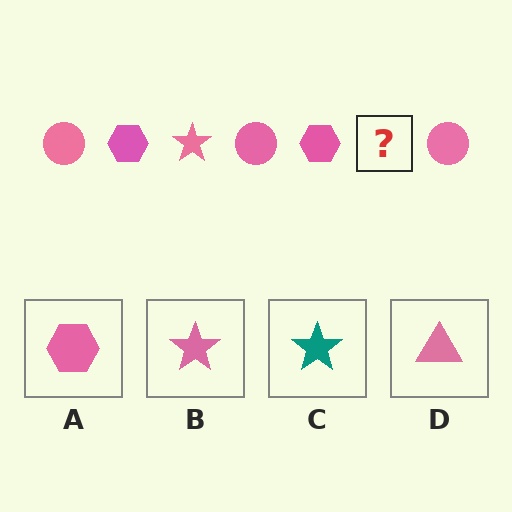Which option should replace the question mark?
Option B.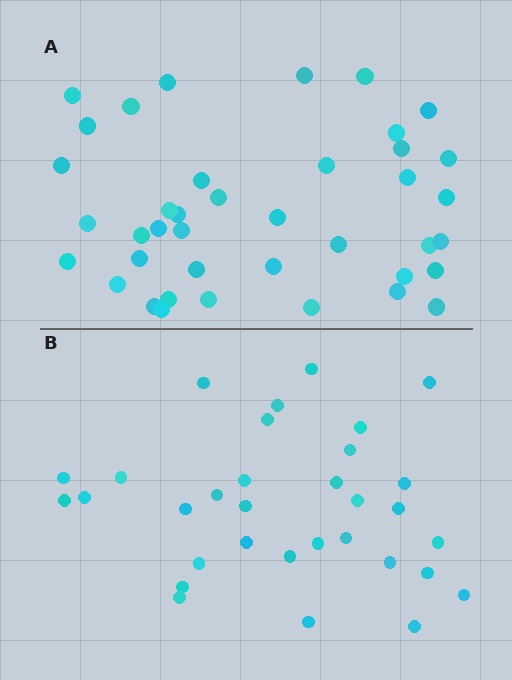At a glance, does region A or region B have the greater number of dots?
Region A (the top region) has more dots.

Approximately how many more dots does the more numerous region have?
Region A has roughly 8 or so more dots than region B.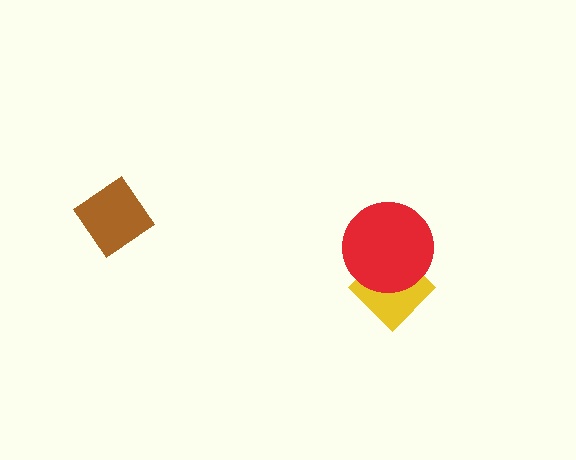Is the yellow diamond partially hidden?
Yes, it is partially covered by another shape.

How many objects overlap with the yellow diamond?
1 object overlaps with the yellow diamond.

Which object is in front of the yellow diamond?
The red circle is in front of the yellow diamond.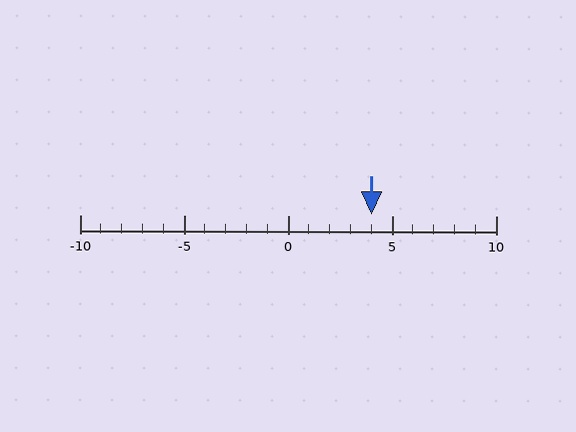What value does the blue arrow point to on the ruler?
The blue arrow points to approximately 4.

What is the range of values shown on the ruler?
The ruler shows values from -10 to 10.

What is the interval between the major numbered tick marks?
The major tick marks are spaced 5 units apart.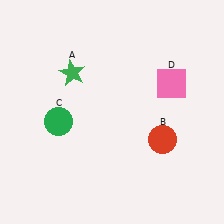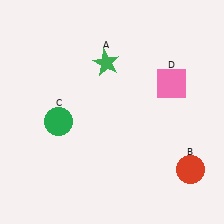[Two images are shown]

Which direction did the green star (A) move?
The green star (A) moved right.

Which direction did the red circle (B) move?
The red circle (B) moved down.